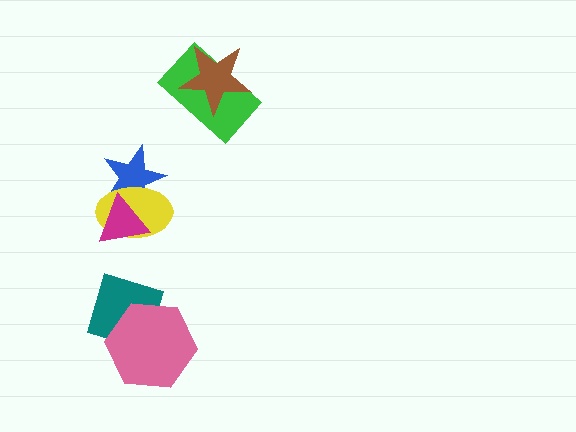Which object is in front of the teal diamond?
The pink hexagon is in front of the teal diamond.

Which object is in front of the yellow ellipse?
The magenta triangle is in front of the yellow ellipse.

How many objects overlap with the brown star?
1 object overlaps with the brown star.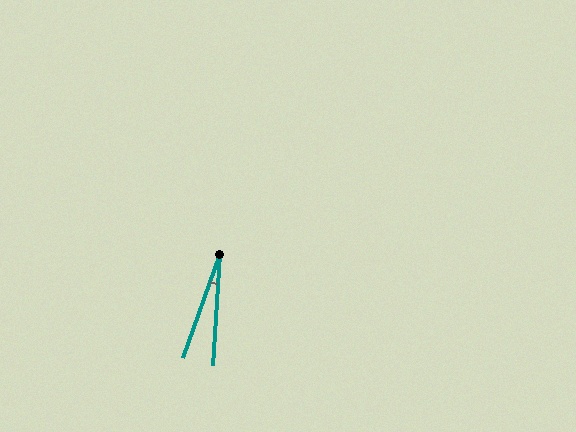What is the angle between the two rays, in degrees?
Approximately 16 degrees.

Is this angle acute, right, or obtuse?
It is acute.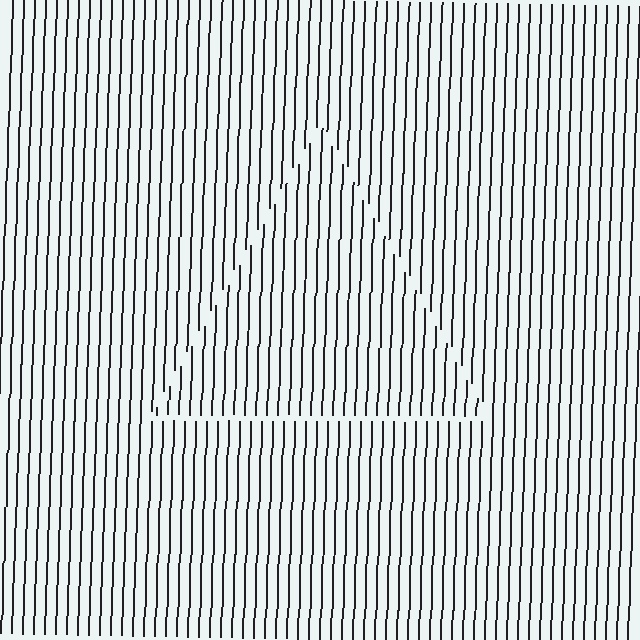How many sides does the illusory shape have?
3 sides — the line-ends trace a triangle.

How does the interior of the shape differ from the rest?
The interior of the shape contains the same grating, shifted by half a period — the contour is defined by the phase discontinuity where line-ends from the inner and outer gratings abut.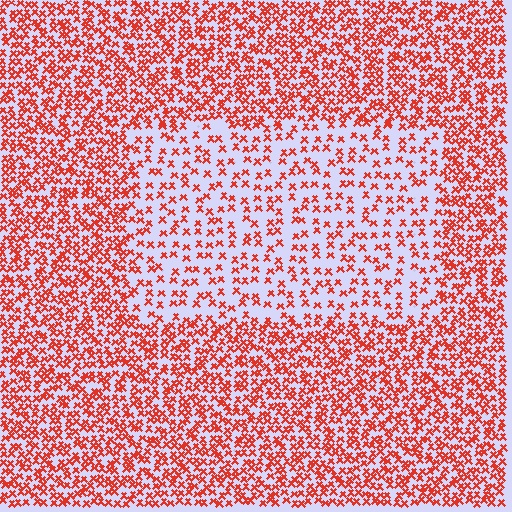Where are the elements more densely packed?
The elements are more densely packed outside the rectangle boundary.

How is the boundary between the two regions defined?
The boundary is defined by a change in element density (approximately 2.2x ratio). All elements are the same color, size, and shape.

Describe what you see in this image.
The image contains small red elements arranged at two different densities. A rectangle-shaped region is visible where the elements are less densely packed than the surrounding area.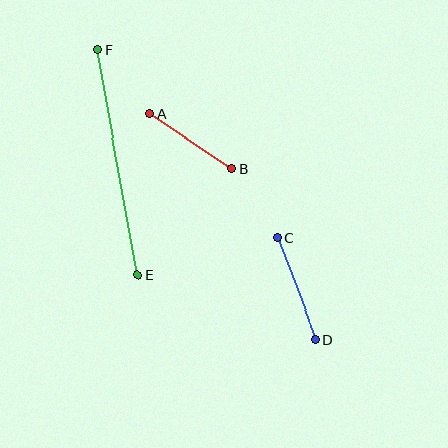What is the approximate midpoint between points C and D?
The midpoint is at approximately (297, 289) pixels.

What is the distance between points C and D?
The distance is approximately 108 pixels.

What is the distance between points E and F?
The distance is approximately 229 pixels.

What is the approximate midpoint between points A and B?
The midpoint is at approximately (191, 141) pixels.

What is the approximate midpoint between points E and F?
The midpoint is at approximately (118, 162) pixels.